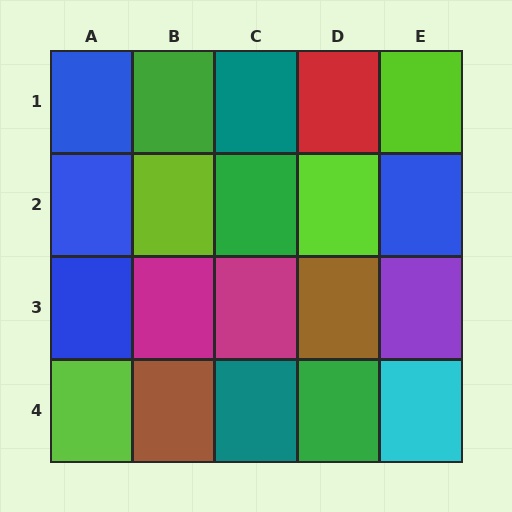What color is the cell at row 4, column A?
Lime.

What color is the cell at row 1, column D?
Red.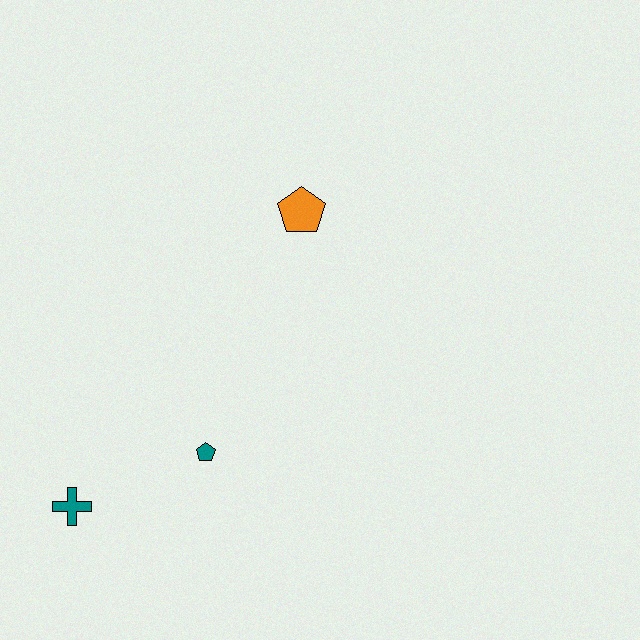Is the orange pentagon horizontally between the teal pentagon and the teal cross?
No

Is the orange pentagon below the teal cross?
No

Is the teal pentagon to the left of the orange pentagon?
Yes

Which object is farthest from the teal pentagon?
The orange pentagon is farthest from the teal pentagon.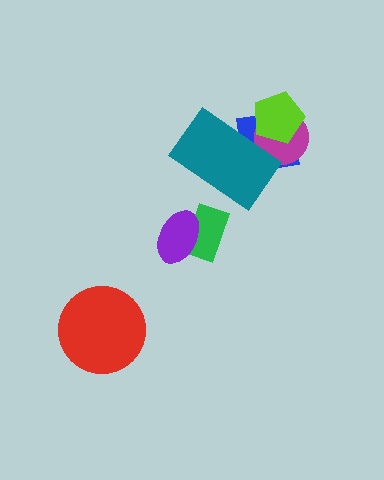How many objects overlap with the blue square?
3 objects overlap with the blue square.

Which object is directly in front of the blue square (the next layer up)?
The magenta circle is directly in front of the blue square.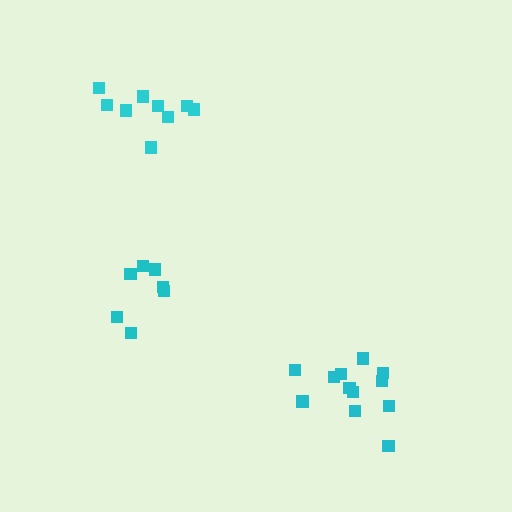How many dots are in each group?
Group 1: 12 dots, Group 2: 7 dots, Group 3: 9 dots (28 total).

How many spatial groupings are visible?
There are 3 spatial groupings.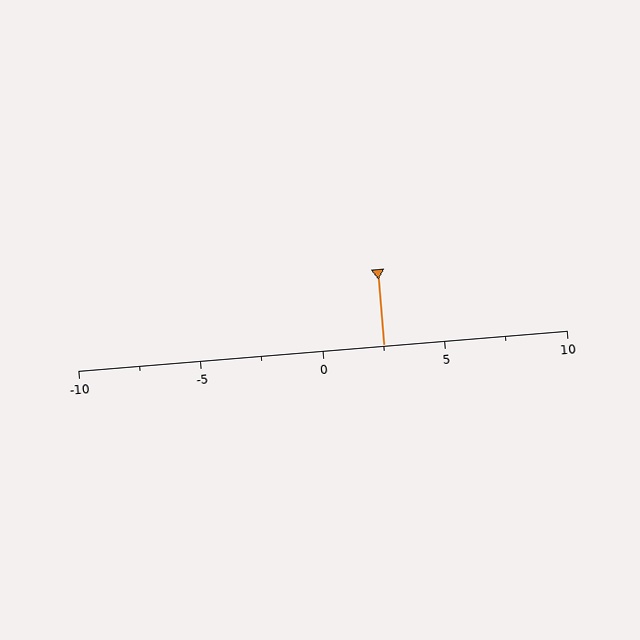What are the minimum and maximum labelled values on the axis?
The axis runs from -10 to 10.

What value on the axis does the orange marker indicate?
The marker indicates approximately 2.5.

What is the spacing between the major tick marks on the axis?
The major ticks are spaced 5 apart.